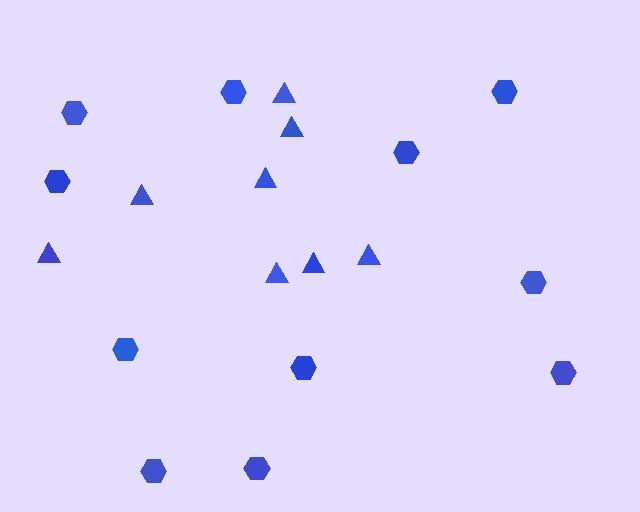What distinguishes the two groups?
There are 2 groups: one group of triangles (8) and one group of hexagons (11).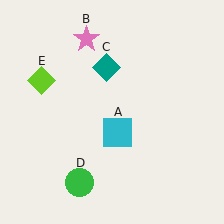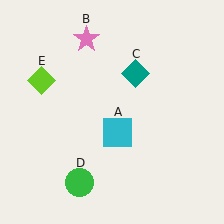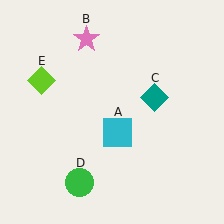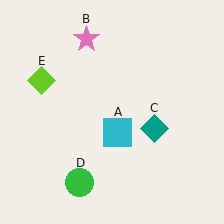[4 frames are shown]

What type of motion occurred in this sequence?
The teal diamond (object C) rotated clockwise around the center of the scene.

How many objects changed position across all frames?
1 object changed position: teal diamond (object C).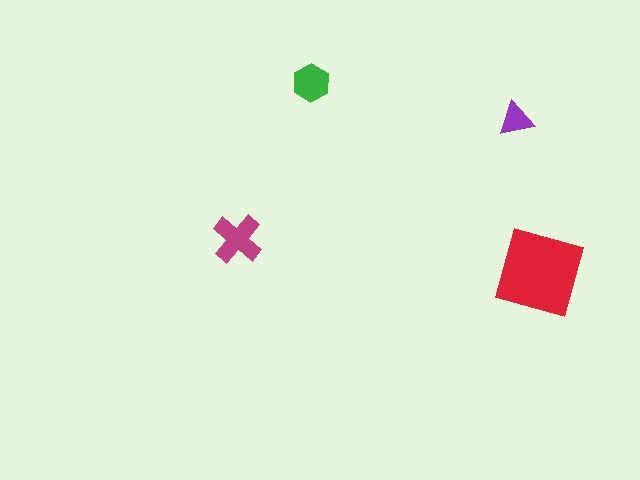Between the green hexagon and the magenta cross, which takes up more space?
The magenta cross.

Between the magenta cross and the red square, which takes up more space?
The red square.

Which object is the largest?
The red square.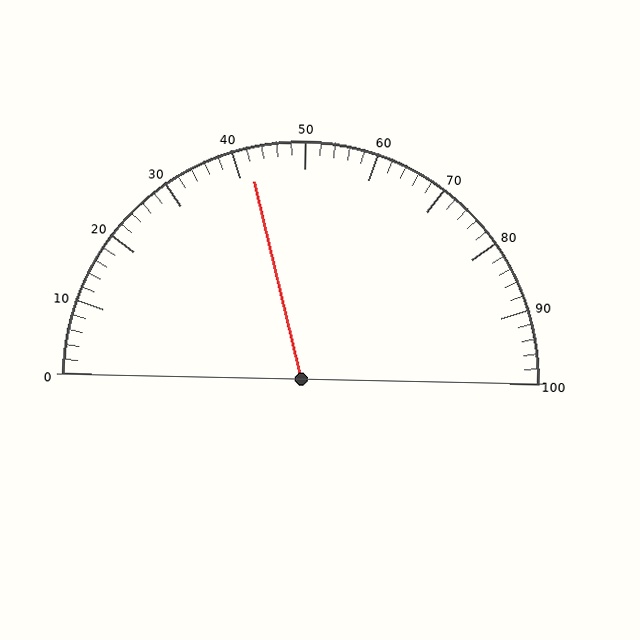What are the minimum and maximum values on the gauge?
The gauge ranges from 0 to 100.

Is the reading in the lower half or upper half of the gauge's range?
The reading is in the lower half of the range (0 to 100).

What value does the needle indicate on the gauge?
The needle indicates approximately 42.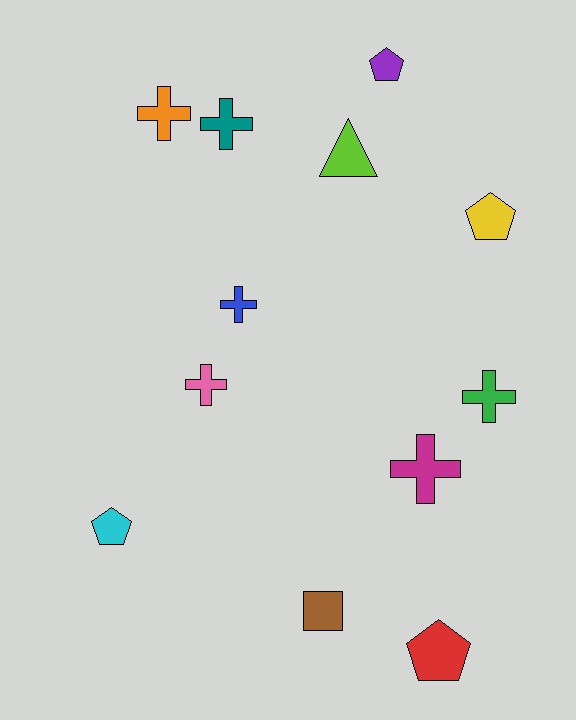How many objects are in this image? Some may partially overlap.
There are 12 objects.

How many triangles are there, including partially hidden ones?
There is 1 triangle.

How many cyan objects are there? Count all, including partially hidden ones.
There is 1 cyan object.